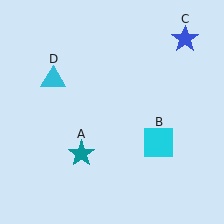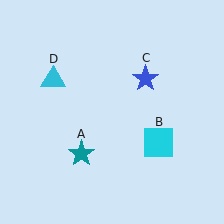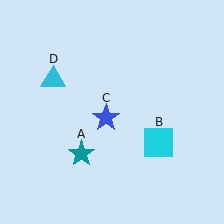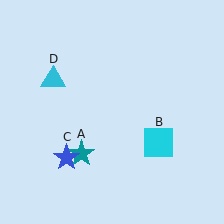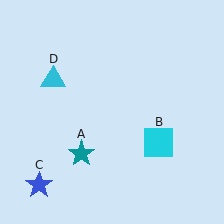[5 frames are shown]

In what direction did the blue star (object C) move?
The blue star (object C) moved down and to the left.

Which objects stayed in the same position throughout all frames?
Teal star (object A) and cyan square (object B) and cyan triangle (object D) remained stationary.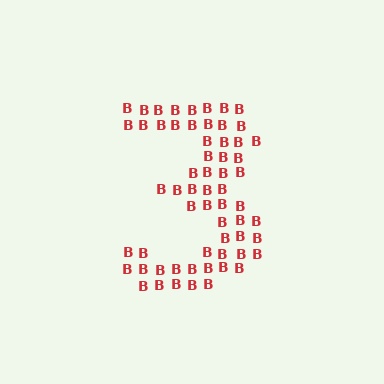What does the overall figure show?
The overall figure shows the digit 3.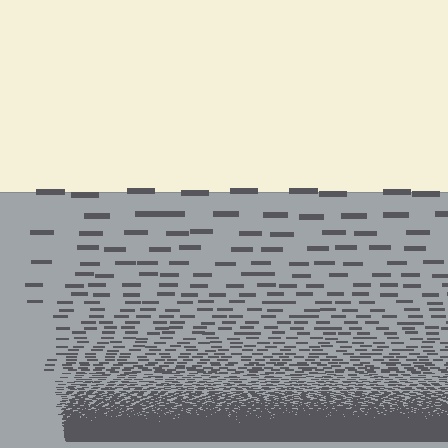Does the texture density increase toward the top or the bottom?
Density increases toward the bottom.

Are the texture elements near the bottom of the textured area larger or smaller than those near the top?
Smaller. The gradient is inverted — elements near the bottom are smaller and denser.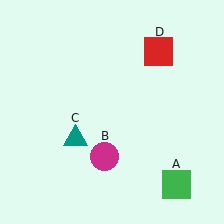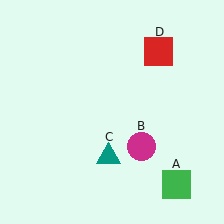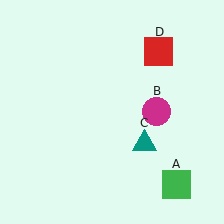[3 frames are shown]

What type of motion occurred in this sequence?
The magenta circle (object B), teal triangle (object C) rotated counterclockwise around the center of the scene.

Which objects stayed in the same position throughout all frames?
Green square (object A) and red square (object D) remained stationary.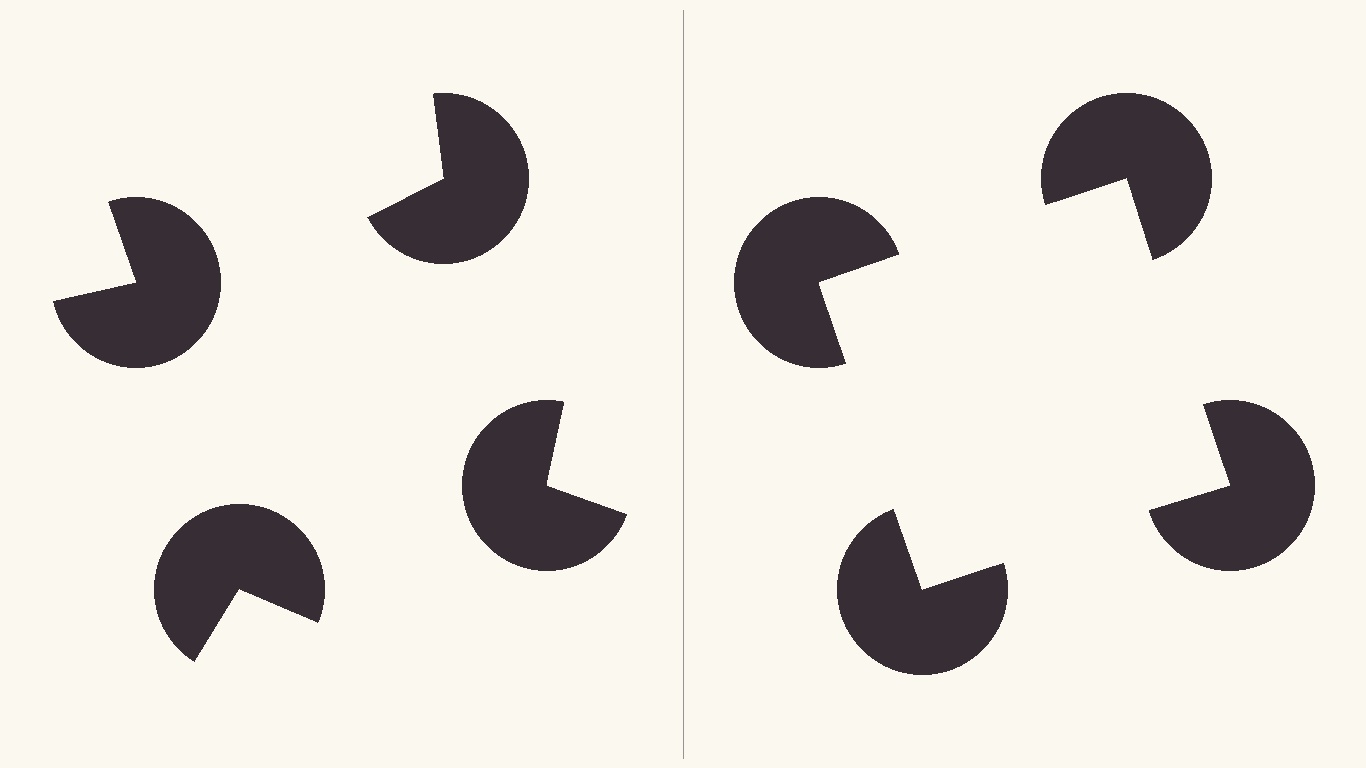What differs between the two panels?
The pac-man discs are positioned identically on both sides; only the wedge orientations differ. On the right they align to a square; on the left they are misaligned.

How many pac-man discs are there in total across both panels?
8 — 4 on each side.